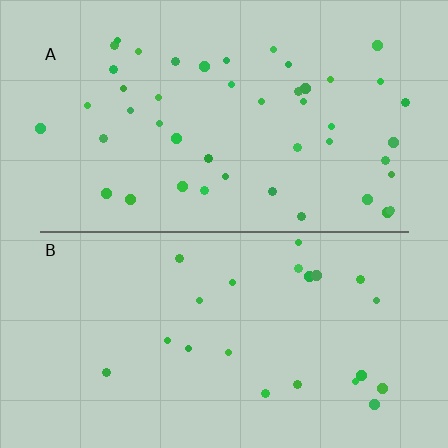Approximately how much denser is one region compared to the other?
Approximately 2.1× — region A over region B.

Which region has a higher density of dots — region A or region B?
A (the top).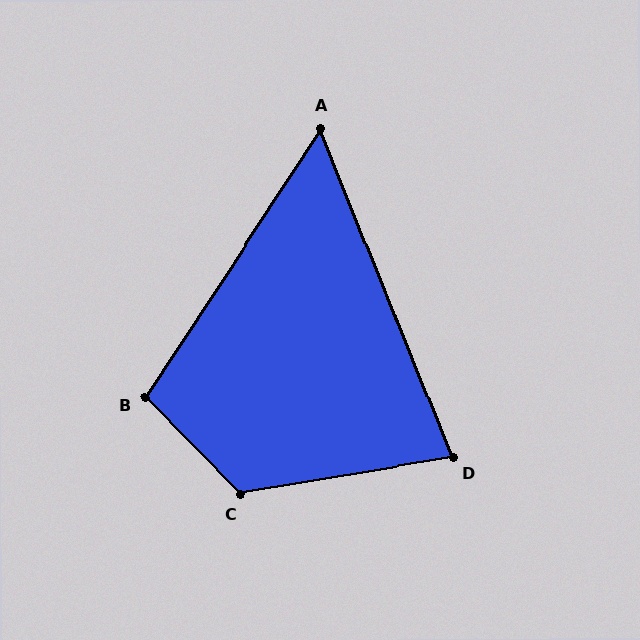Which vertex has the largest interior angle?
C, at approximately 125 degrees.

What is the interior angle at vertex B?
Approximately 102 degrees (obtuse).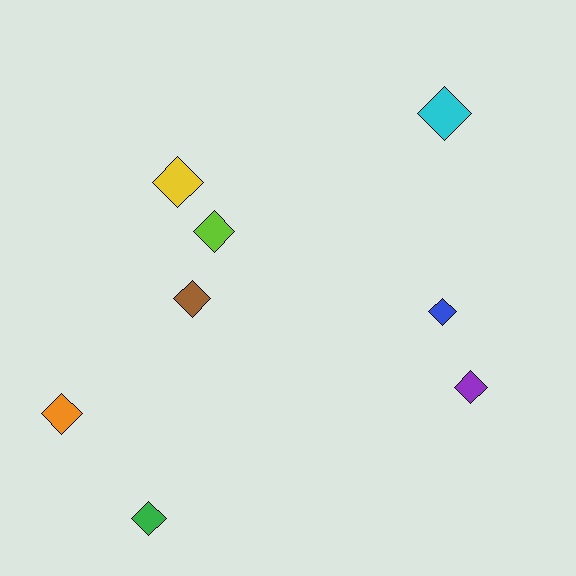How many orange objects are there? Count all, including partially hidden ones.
There is 1 orange object.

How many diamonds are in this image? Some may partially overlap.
There are 8 diamonds.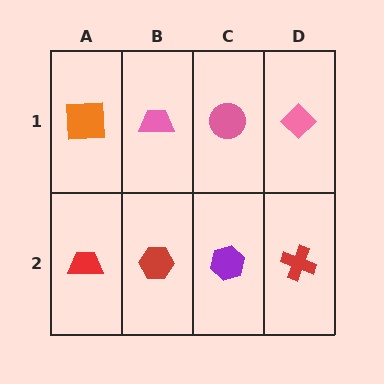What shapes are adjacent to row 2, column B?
A pink trapezoid (row 1, column B), a red trapezoid (row 2, column A), a purple hexagon (row 2, column C).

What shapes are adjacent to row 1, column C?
A purple hexagon (row 2, column C), a pink trapezoid (row 1, column B), a pink diamond (row 1, column D).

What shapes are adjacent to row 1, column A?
A red trapezoid (row 2, column A), a pink trapezoid (row 1, column B).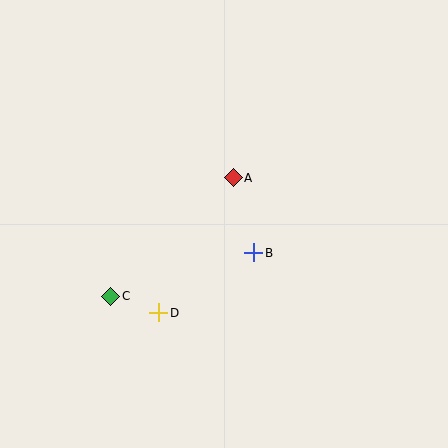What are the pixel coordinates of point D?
Point D is at (159, 313).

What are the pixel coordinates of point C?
Point C is at (111, 296).